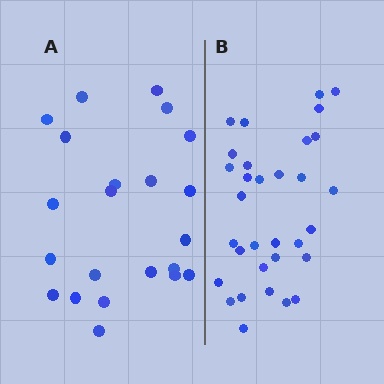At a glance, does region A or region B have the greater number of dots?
Region B (the right region) has more dots.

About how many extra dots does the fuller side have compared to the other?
Region B has roughly 10 or so more dots than region A.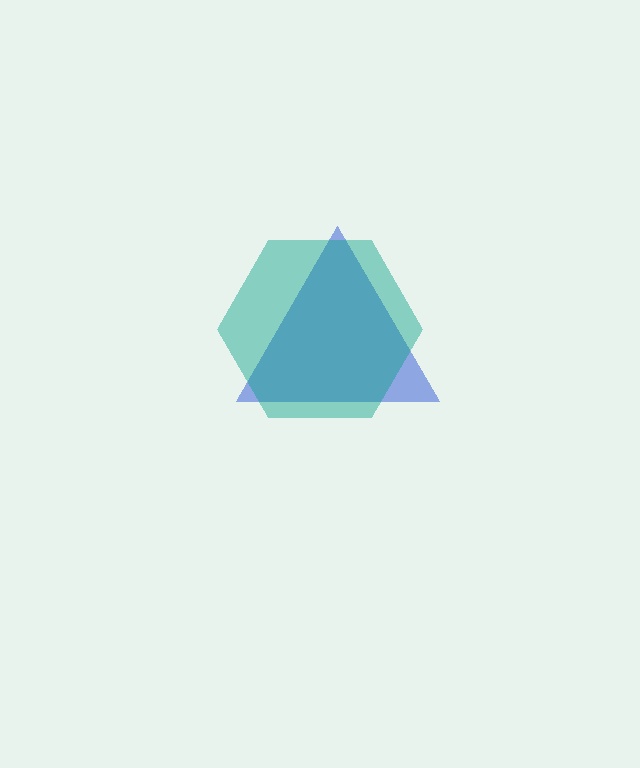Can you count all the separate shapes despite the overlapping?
Yes, there are 2 separate shapes.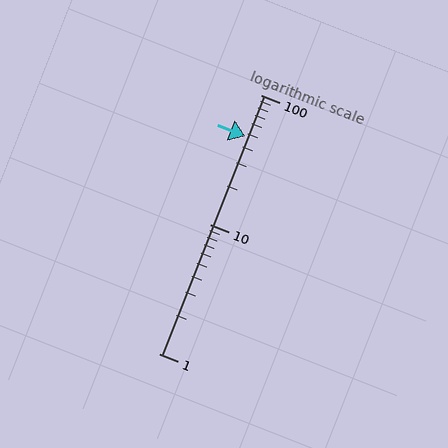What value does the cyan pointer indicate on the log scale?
The pointer indicates approximately 48.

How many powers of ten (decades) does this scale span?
The scale spans 2 decades, from 1 to 100.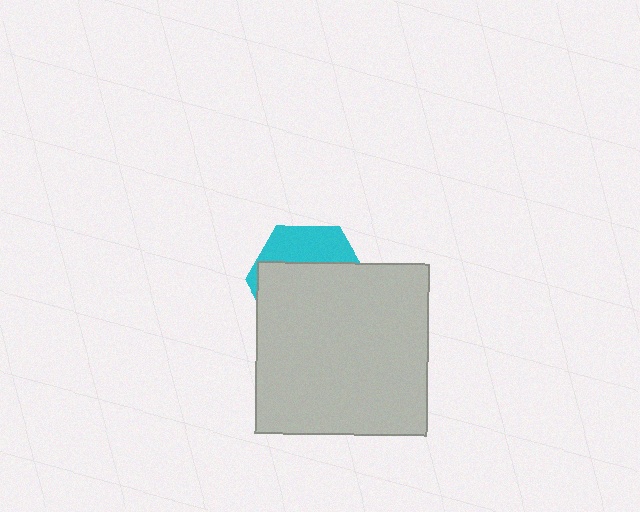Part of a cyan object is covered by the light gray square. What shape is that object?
It is a hexagon.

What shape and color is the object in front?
The object in front is a light gray square.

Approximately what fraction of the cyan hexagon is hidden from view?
Roughly 68% of the cyan hexagon is hidden behind the light gray square.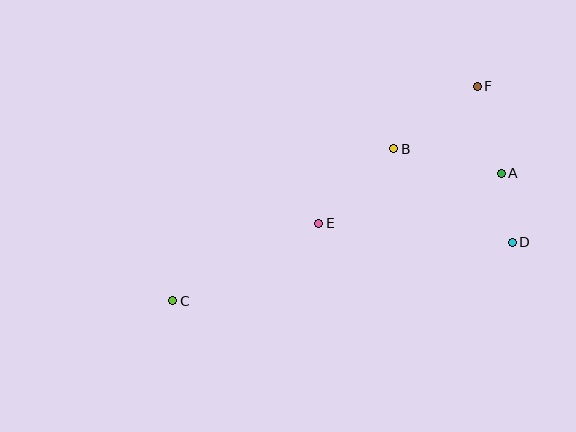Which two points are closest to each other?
Points A and D are closest to each other.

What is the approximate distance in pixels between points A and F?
The distance between A and F is approximately 90 pixels.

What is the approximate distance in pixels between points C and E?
The distance between C and E is approximately 165 pixels.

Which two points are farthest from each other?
Points C and F are farthest from each other.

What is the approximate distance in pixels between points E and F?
The distance between E and F is approximately 209 pixels.